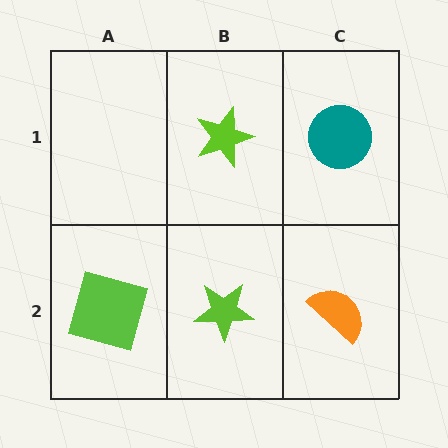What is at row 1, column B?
A lime star.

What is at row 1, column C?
A teal circle.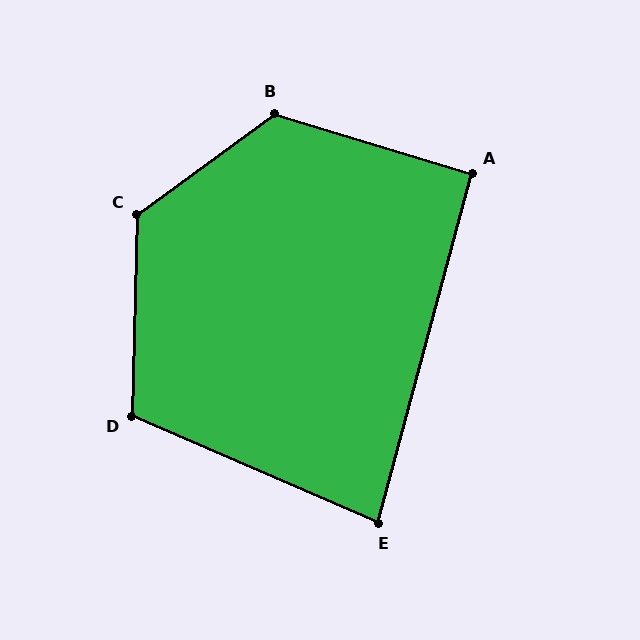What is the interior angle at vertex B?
Approximately 127 degrees (obtuse).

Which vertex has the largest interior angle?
C, at approximately 128 degrees.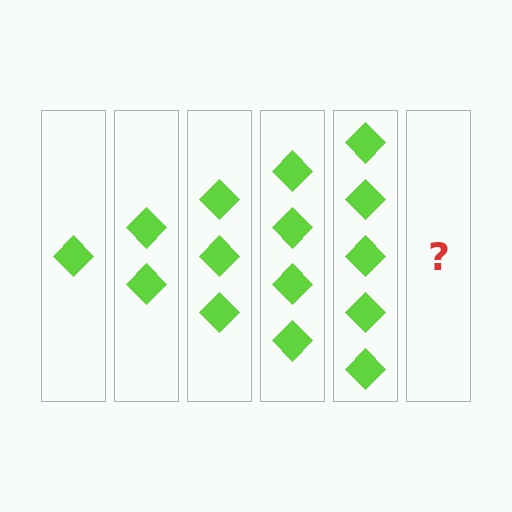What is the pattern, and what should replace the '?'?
The pattern is that each step adds one more diamond. The '?' should be 6 diamonds.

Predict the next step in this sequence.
The next step is 6 diamonds.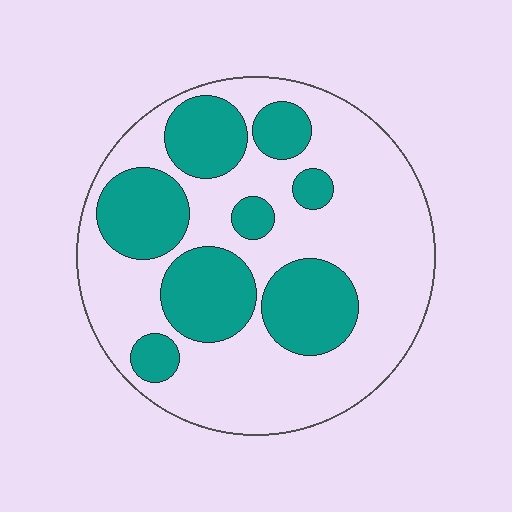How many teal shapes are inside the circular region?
8.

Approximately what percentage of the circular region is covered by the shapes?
Approximately 35%.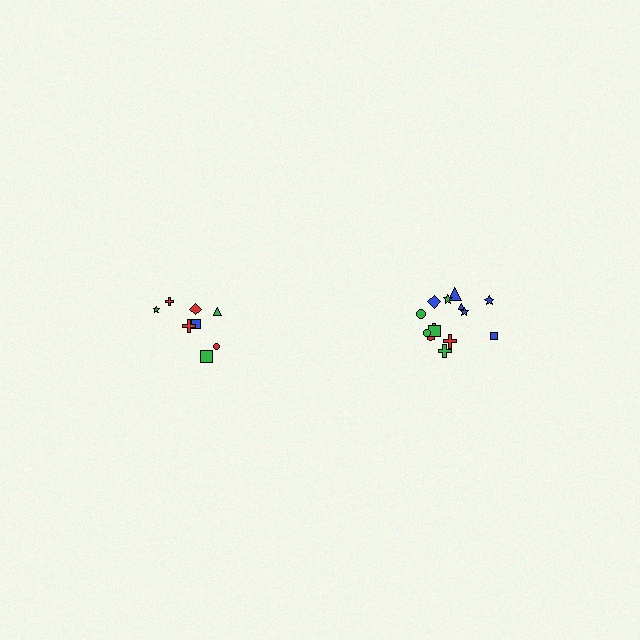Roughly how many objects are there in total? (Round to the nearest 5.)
Roughly 25 objects in total.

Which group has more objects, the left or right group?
The right group.